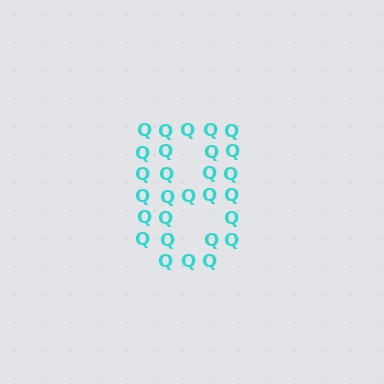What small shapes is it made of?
It is made of small letter Q's.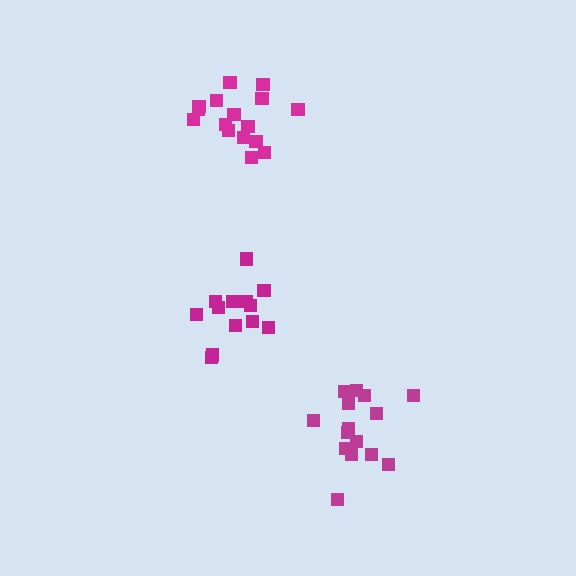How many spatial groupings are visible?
There are 3 spatial groupings.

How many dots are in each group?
Group 1: 15 dots, Group 2: 16 dots, Group 3: 13 dots (44 total).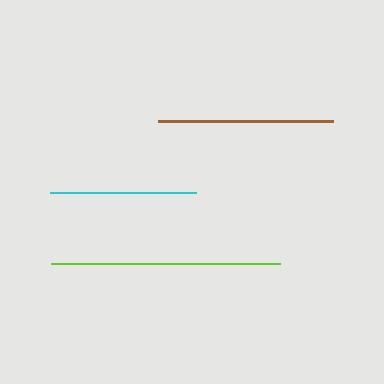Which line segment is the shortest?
The cyan line is the shortest at approximately 146 pixels.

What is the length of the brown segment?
The brown segment is approximately 175 pixels long.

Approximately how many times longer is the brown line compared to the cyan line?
The brown line is approximately 1.2 times the length of the cyan line.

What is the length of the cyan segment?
The cyan segment is approximately 146 pixels long.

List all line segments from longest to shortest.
From longest to shortest: lime, brown, cyan.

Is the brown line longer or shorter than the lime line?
The lime line is longer than the brown line.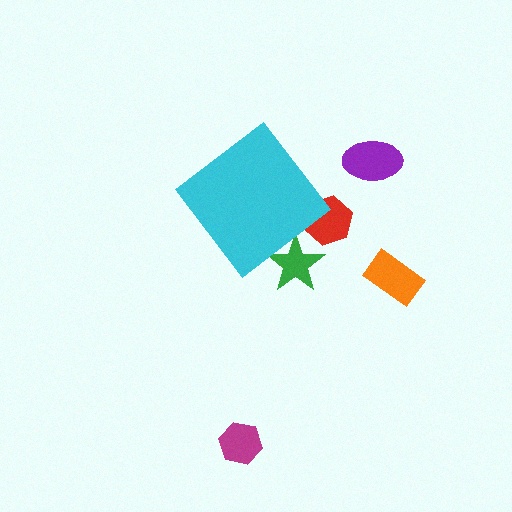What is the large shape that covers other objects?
A cyan diamond.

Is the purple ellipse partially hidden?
No, the purple ellipse is fully visible.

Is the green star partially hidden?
Yes, the green star is partially hidden behind the cyan diamond.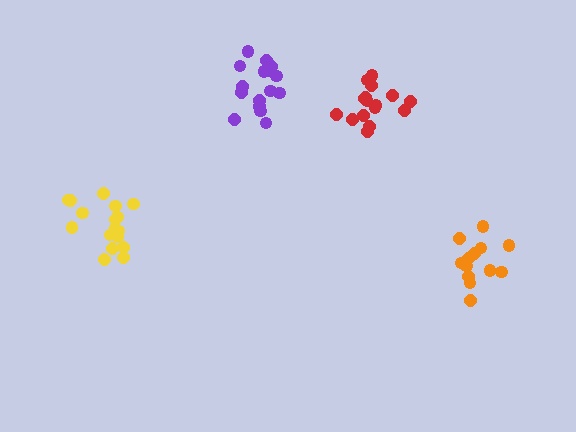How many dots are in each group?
Group 1: 13 dots, Group 2: 18 dots, Group 3: 16 dots, Group 4: 16 dots (63 total).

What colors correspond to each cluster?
The clusters are colored: orange, yellow, purple, red.